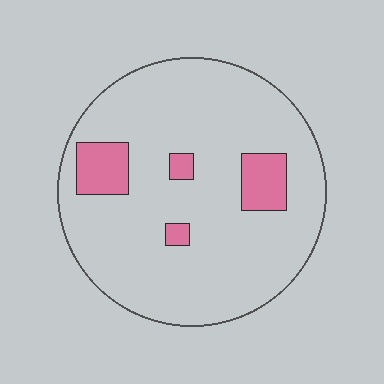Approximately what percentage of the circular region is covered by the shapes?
Approximately 10%.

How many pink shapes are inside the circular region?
4.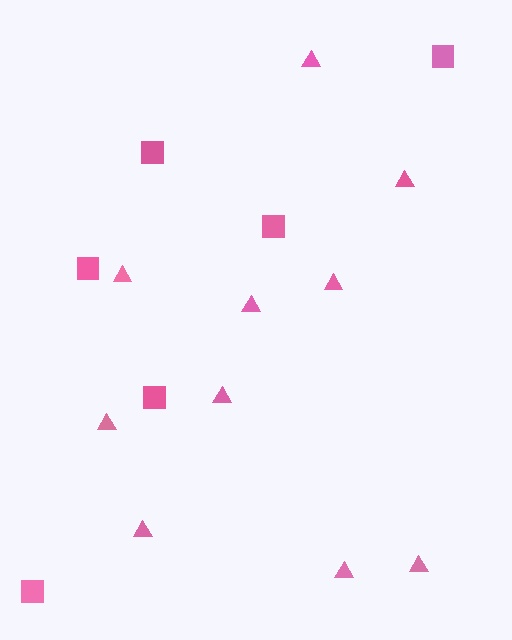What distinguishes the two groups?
There are 2 groups: one group of triangles (10) and one group of squares (6).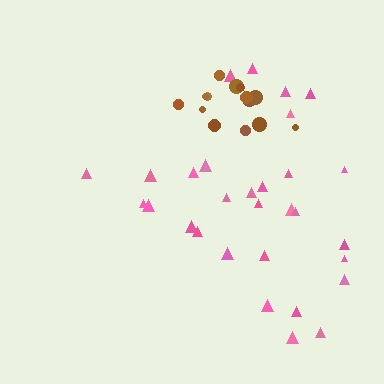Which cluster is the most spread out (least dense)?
Pink.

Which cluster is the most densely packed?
Brown.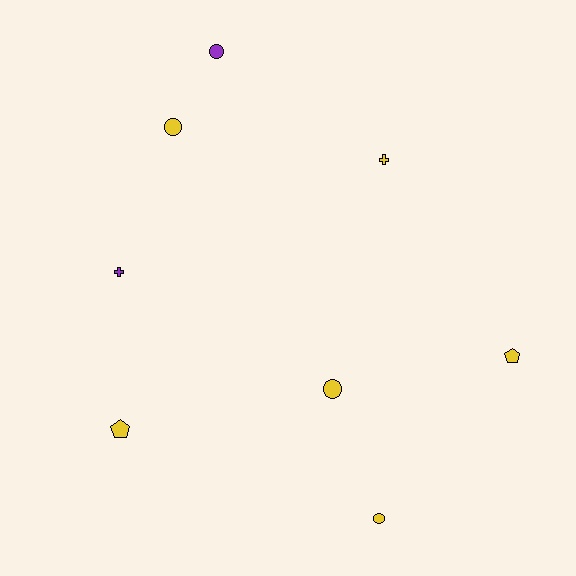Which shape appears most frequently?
Circle, with 4 objects.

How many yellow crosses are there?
There is 1 yellow cross.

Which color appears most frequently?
Yellow, with 6 objects.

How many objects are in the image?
There are 8 objects.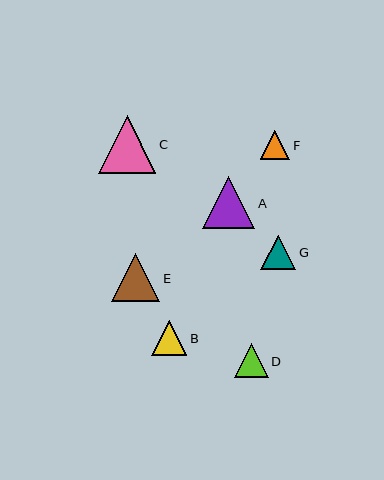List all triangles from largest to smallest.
From largest to smallest: C, A, E, B, G, D, F.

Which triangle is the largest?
Triangle C is the largest with a size of approximately 58 pixels.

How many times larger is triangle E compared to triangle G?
Triangle E is approximately 1.4 times the size of triangle G.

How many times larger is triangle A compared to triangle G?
Triangle A is approximately 1.5 times the size of triangle G.